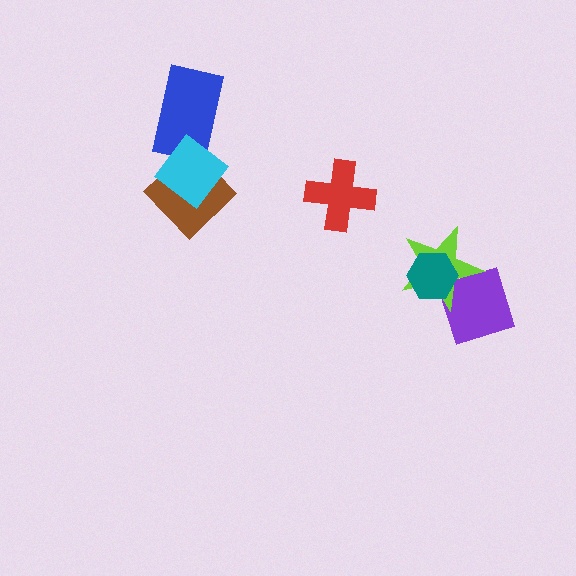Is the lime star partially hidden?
Yes, it is partially covered by another shape.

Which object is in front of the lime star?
The teal hexagon is in front of the lime star.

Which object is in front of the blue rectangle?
The cyan diamond is in front of the blue rectangle.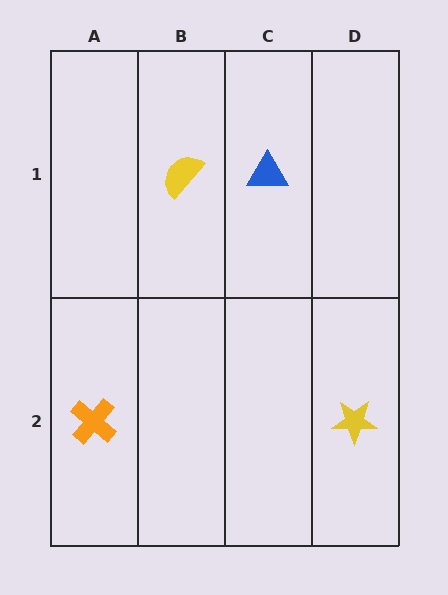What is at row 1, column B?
A yellow semicircle.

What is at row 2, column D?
A yellow star.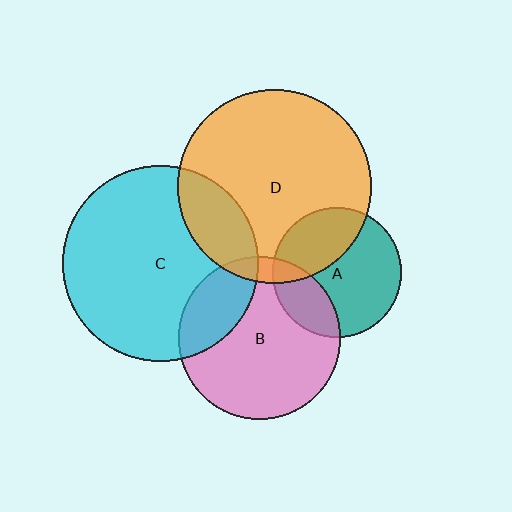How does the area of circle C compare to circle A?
Approximately 2.3 times.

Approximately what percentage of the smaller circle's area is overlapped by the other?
Approximately 25%.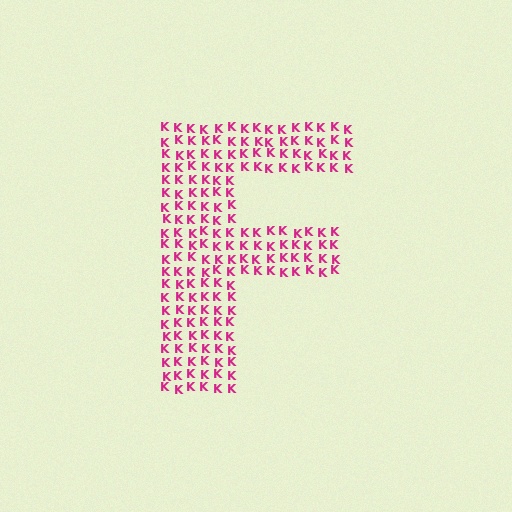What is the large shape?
The large shape is the letter F.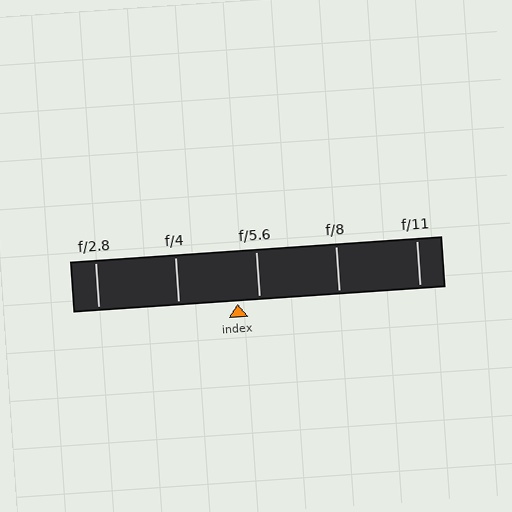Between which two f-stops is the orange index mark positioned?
The index mark is between f/4 and f/5.6.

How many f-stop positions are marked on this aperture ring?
There are 5 f-stop positions marked.